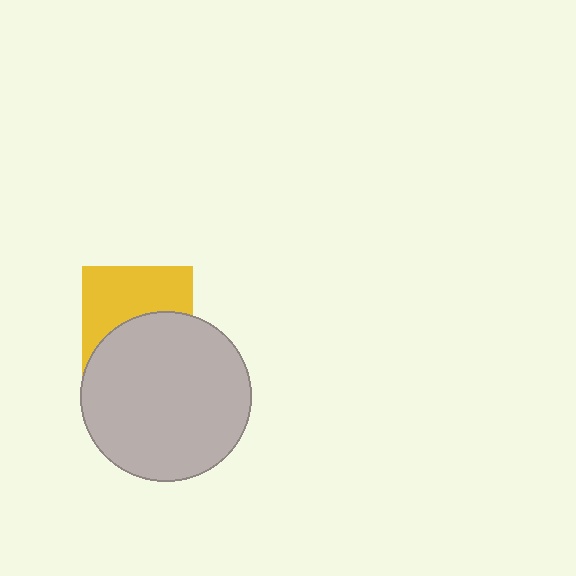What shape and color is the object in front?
The object in front is a light gray circle.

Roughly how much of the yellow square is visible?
About half of it is visible (roughly 53%).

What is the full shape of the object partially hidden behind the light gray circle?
The partially hidden object is a yellow square.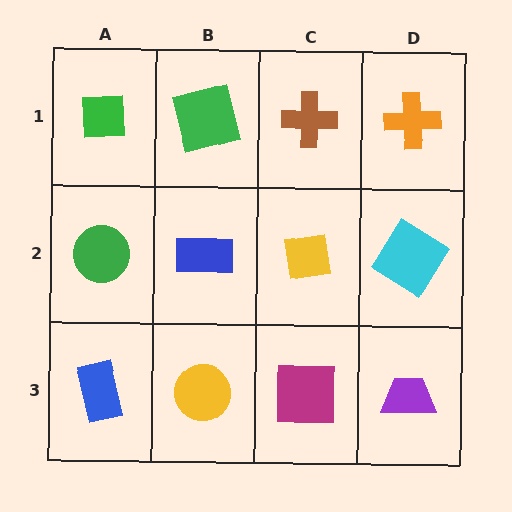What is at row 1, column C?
A brown cross.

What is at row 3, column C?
A magenta square.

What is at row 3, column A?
A blue rectangle.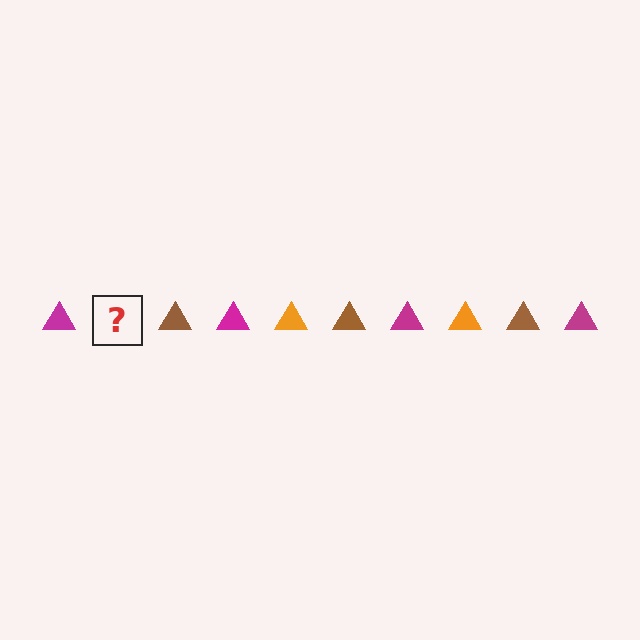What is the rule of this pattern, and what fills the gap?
The rule is that the pattern cycles through magenta, orange, brown triangles. The gap should be filled with an orange triangle.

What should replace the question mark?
The question mark should be replaced with an orange triangle.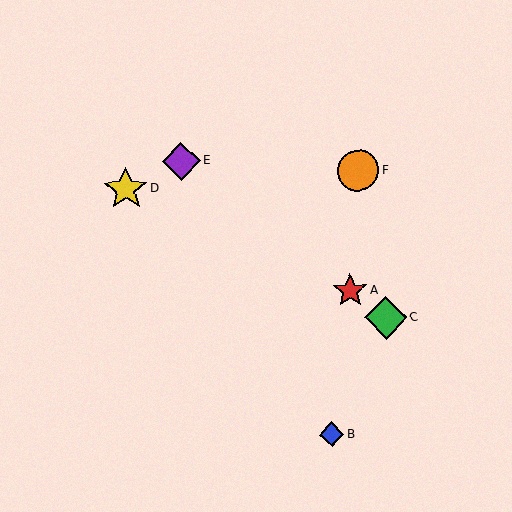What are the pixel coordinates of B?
Object B is at (332, 435).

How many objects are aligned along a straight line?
3 objects (A, C, E) are aligned along a straight line.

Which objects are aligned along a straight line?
Objects A, C, E are aligned along a straight line.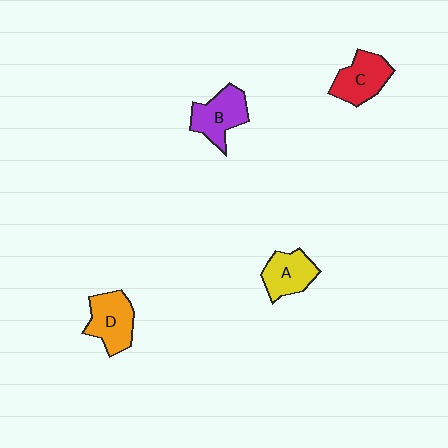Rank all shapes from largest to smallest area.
From largest to smallest: D (orange), B (purple), C (red), A (yellow).